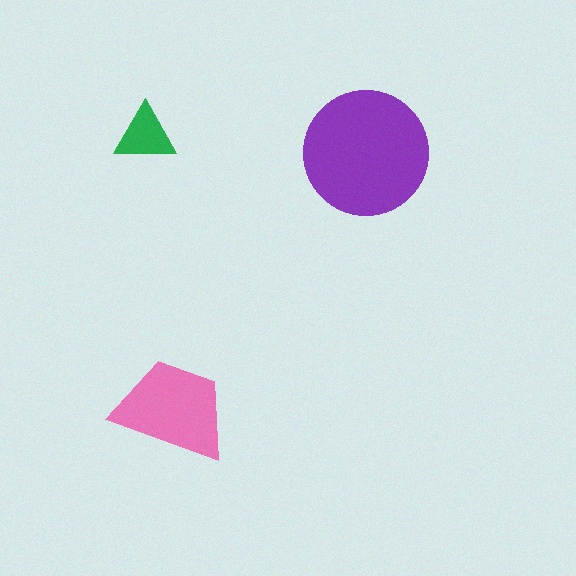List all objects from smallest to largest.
The green triangle, the pink trapezoid, the purple circle.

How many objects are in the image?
There are 3 objects in the image.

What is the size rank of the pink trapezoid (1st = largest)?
2nd.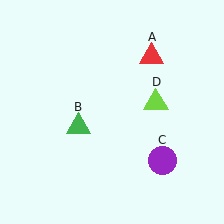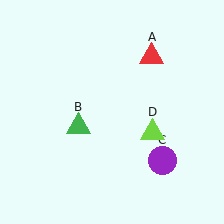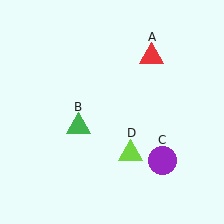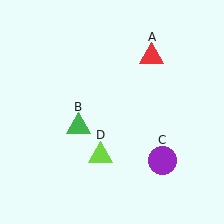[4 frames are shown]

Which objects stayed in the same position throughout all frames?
Red triangle (object A) and green triangle (object B) and purple circle (object C) remained stationary.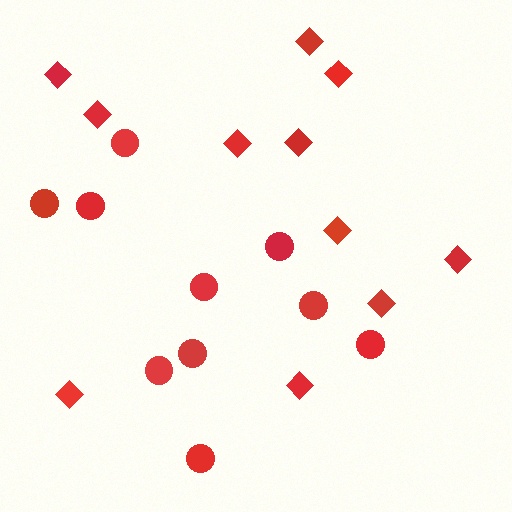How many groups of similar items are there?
There are 2 groups: one group of diamonds (11) and one group of circles (10).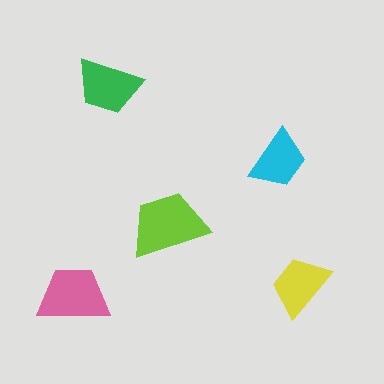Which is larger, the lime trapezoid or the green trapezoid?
The lime one.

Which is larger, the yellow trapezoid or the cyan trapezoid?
The yellow one.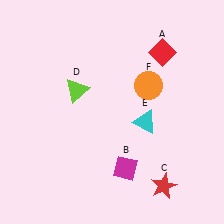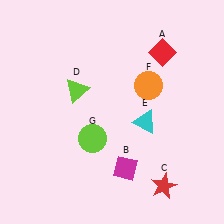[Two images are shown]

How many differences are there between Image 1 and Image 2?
There is 1 difference between the two images.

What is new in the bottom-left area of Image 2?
A lime circle (G) was added in the bottom-left area of Image 2.